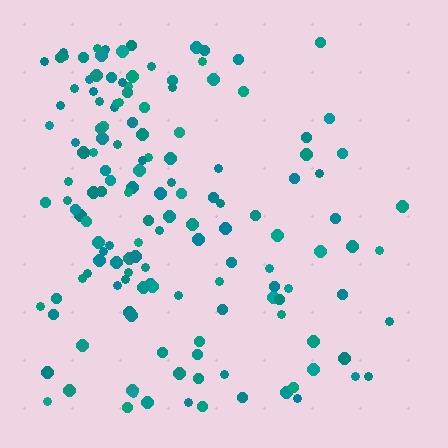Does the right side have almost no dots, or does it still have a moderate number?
Still a moderate number, just noticeably fewer than the left.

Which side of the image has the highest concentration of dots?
The left.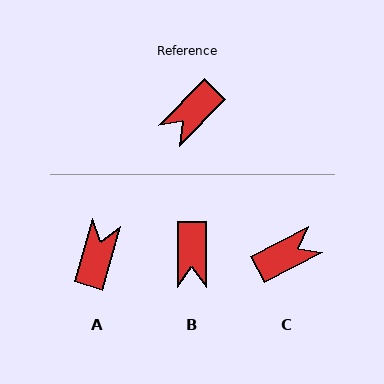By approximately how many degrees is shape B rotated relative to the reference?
Approximately 44 degrees counter-clockwise.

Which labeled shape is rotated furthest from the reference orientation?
C, about 162 degrees away.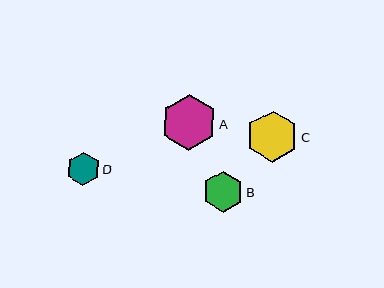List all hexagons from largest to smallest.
From largest to smallest: A, C, B, D.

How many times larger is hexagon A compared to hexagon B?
Hexagon A is approximately 1.4 times the size of hexagon B.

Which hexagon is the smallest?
Hexagon D is the smallest with a size of approximately 33 pixels.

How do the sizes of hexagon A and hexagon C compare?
Hexagon A and hexagon C are approximately the same size.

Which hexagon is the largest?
Hexagon A is the largest with a size of approximately 56 pixels.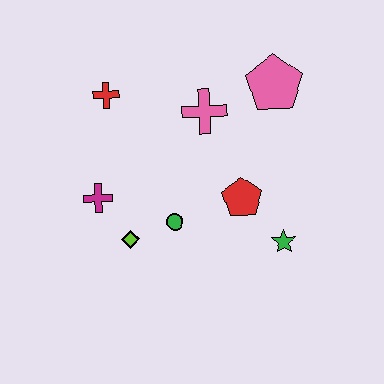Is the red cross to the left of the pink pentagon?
Yes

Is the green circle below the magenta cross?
Yes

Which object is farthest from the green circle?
The pink pentagon is farthest from the green circle.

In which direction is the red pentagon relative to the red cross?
The red pentagon is to the right of the red cross.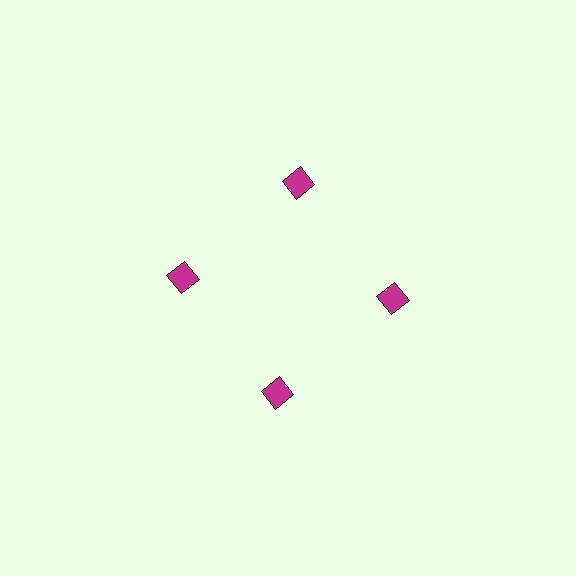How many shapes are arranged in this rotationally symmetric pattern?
There are 4 shapes, arranged in 4 groups of 1.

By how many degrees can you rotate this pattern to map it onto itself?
The pattern maps onto itself every 90 degrees of rotation.